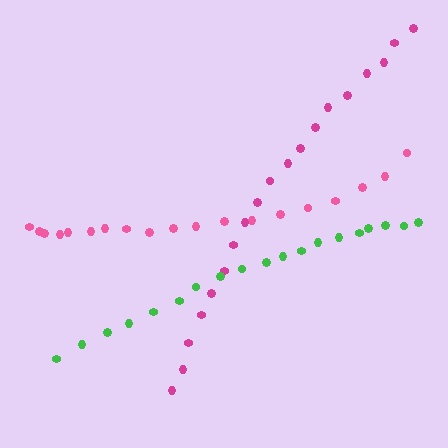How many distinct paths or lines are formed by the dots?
There are 3 distinct paths.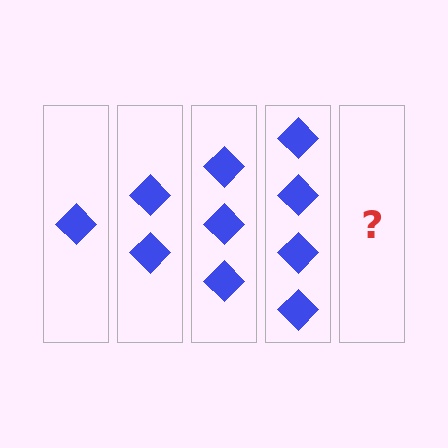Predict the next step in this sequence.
The next step is 5 diamonds.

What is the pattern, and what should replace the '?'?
The pattern is that each step adds one more diamond. The '?' should be 5 diamonds.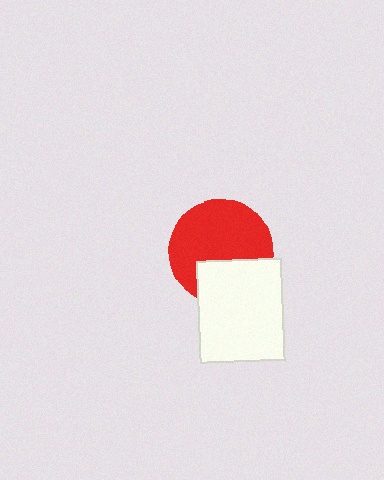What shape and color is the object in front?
The object in front is a white rectangle.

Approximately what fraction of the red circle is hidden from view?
Roughly 32% of the red circle is hidden behind the white rectangle.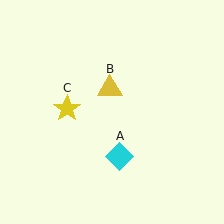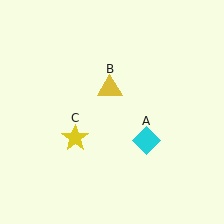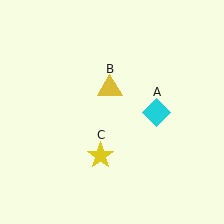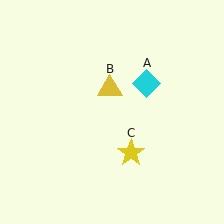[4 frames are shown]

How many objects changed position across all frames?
2 objects changed position: cyan diamond (object A), yellow star (object C).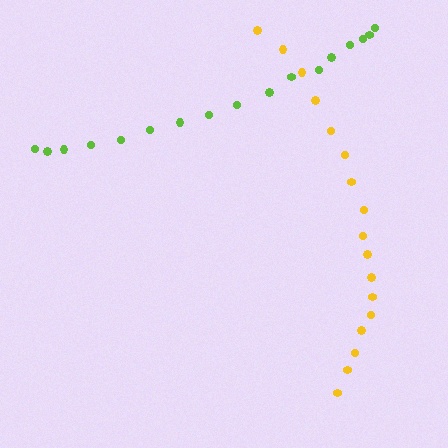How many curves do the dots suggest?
There are 2 distinct paths.